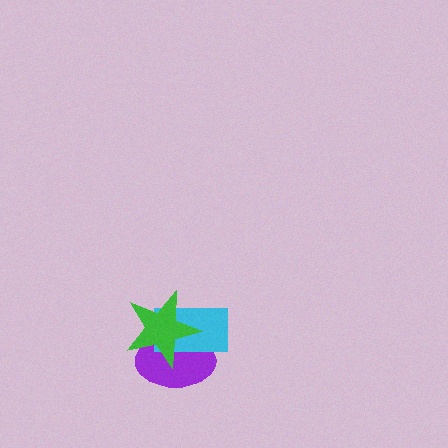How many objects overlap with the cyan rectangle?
2 objects overlap with the cyan rectangle.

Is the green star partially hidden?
No, no other shape covers it.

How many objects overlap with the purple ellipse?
2 objects overlap with the purple ellipse.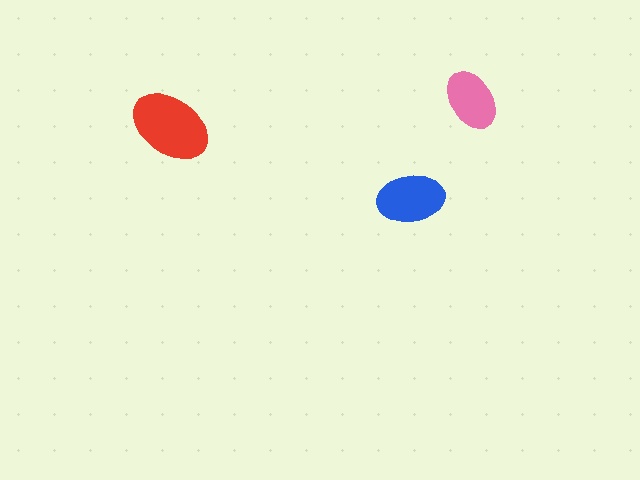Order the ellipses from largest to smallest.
the red one, the blue one, the pink one.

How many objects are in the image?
There are 3 objects in the image.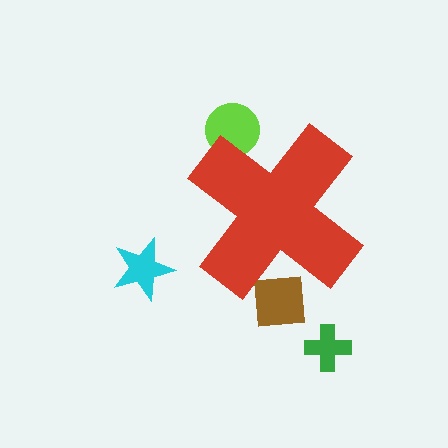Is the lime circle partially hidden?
Yes, the lime circle is partially hidden behind the red cross.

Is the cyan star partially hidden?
No, the cyan star is fully visible.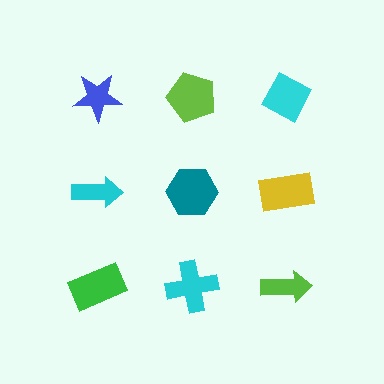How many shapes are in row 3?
3 shapes.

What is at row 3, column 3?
A lime arrow.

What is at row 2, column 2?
A teal hexagon.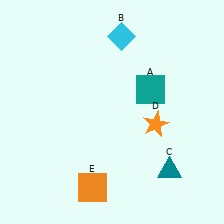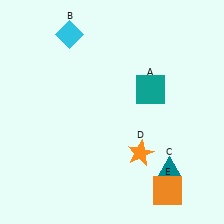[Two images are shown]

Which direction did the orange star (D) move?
The orange star (D) moved down.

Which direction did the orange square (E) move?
The orange square (E) moved right.